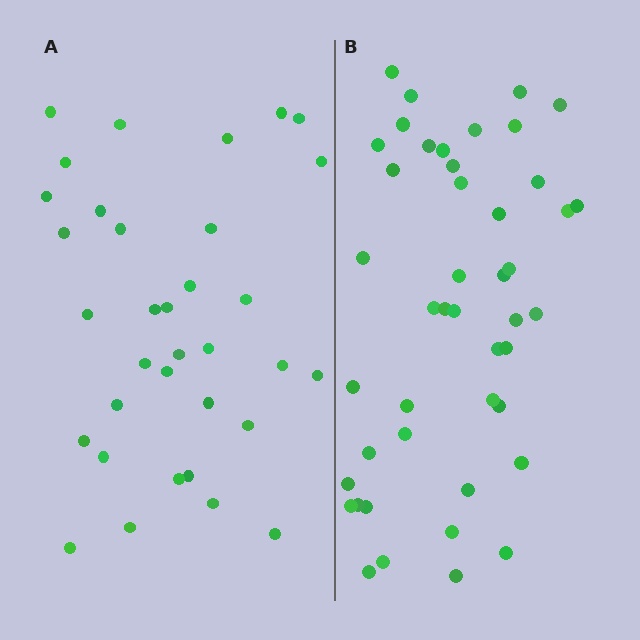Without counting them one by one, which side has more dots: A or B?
Region B (the right region) has more dots.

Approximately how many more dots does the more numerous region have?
Region B has roughly 12 or so more dots than region A.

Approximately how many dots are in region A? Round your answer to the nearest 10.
About 30 dots. (The exact count is 34, which rounds to 30.)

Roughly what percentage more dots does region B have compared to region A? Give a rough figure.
About 30% more.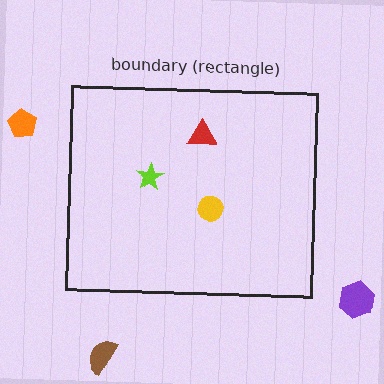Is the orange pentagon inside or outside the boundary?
Outside.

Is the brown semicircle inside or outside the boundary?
Outside.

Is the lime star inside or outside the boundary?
Inside.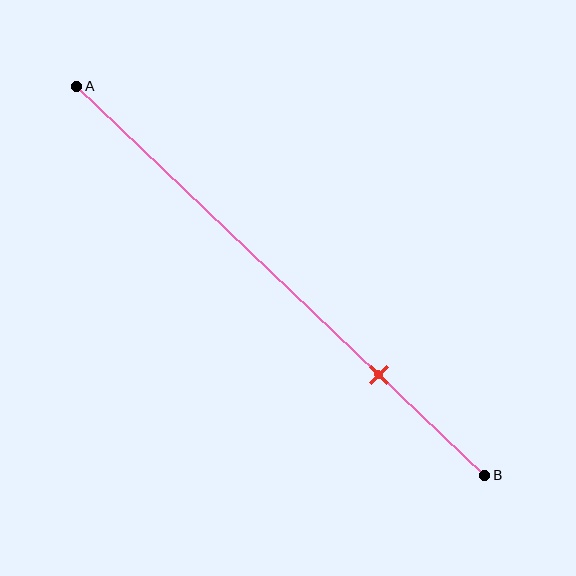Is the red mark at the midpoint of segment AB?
No, the mark is at about 75% from A, not at the 50% midpoint.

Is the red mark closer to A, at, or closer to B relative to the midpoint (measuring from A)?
The red mark is closer to point B than the midpoint of segment AB.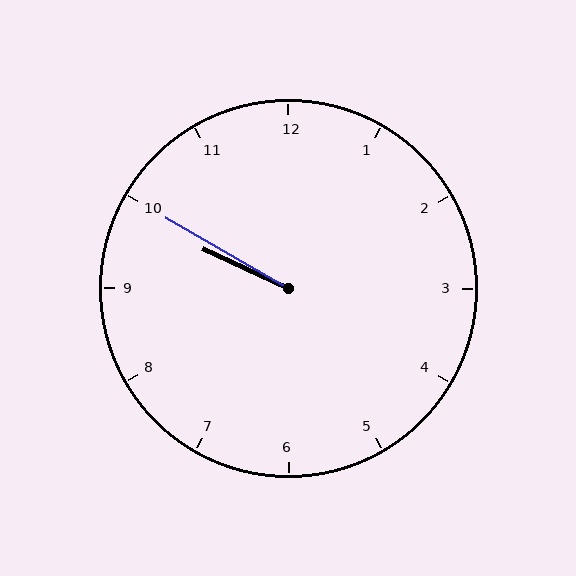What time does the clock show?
9:50.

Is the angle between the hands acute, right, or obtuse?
It is acute.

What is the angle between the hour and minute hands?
Approximately 5 degrees.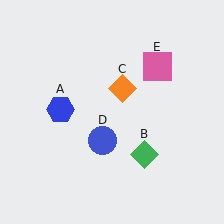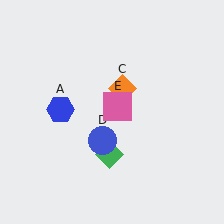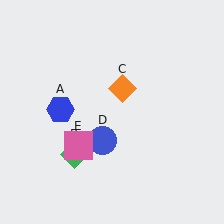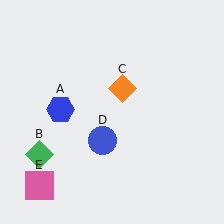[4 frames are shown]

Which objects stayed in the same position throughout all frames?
Blue hexagon (object A) and orange diamond (object C) and blue circle (object D) remained stationary.